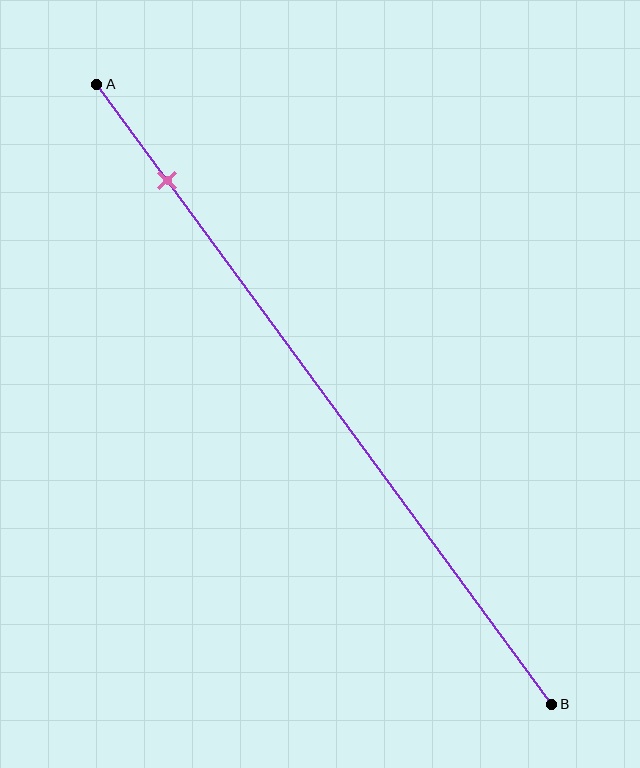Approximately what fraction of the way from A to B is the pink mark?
The pink mark is approximately 15% of the way from A to B.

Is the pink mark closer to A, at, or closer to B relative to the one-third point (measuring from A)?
The pink mark is closer to point A than the one-third point of segment AB.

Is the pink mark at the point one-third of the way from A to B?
No, the mark is at about 15% from A, not at the 33% one-third point.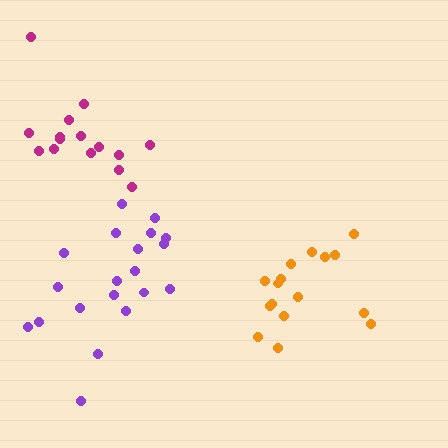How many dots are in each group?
Group 1: 15 dots, Group 2: 20 dots, Group 3: 16 dots (51 total).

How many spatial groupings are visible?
There are 3 spatial groupings.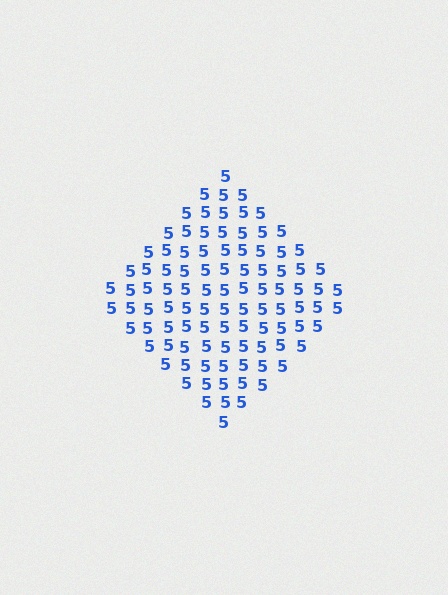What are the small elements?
The small elements are digit 5's.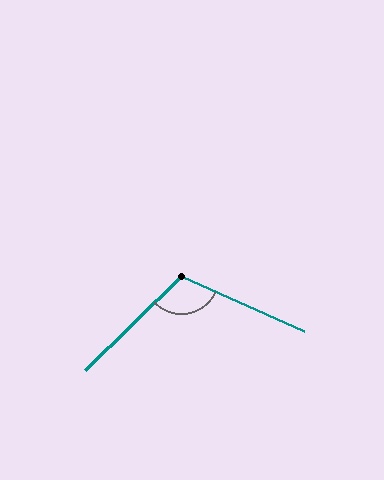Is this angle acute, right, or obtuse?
It is obtuse.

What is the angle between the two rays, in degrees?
Approximately 111 degrees.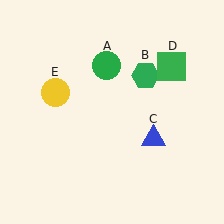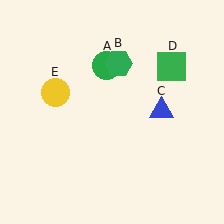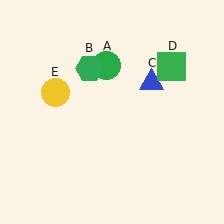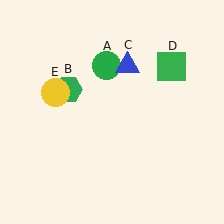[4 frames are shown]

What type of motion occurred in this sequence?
The green hexagon (object B), blue triangle (object C) rotated counterclockwise around the center of the scene.